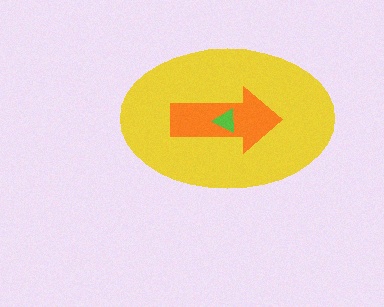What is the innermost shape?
The lime triangle.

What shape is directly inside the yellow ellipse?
The orange arrow.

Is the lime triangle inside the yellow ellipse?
Yes.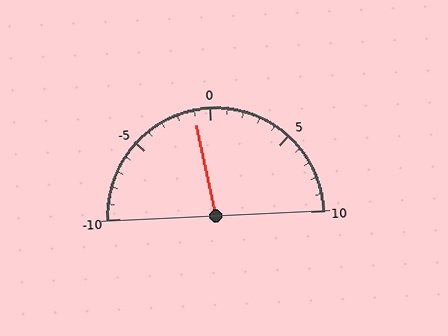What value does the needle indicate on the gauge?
The needle indicates approximately -1.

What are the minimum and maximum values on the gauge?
The gauge ranges from -10 to 10.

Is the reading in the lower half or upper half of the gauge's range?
The reading is in the lower half of the range (-10 to 10).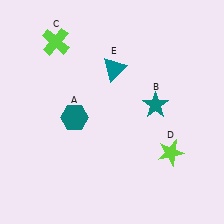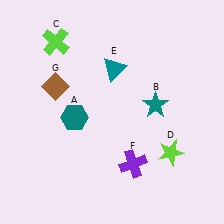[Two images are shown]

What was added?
A purple cross (F), a brown diamond (G) were added in Image 2.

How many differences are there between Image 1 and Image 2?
There are 2 differences between the two images.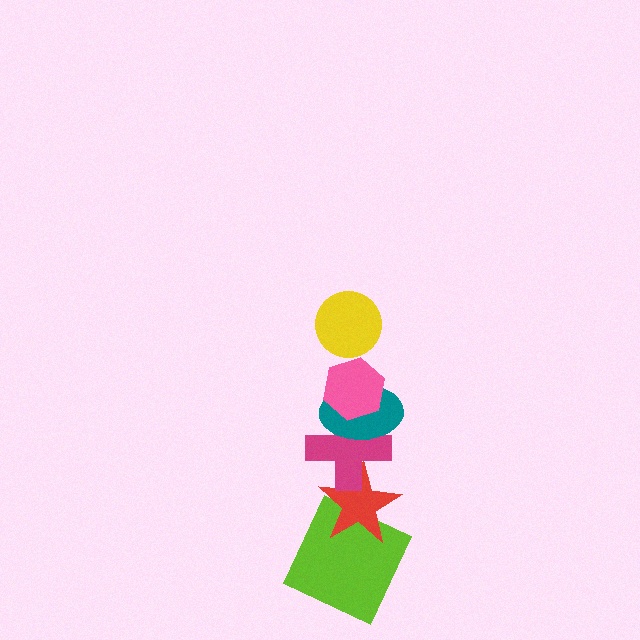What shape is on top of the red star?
The magenta cross is on top of the red star.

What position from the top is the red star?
The red star is 5th from the top.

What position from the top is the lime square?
The lime square is 6th from the top.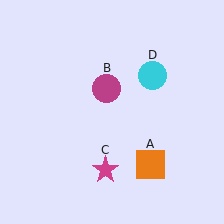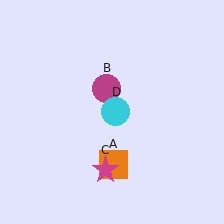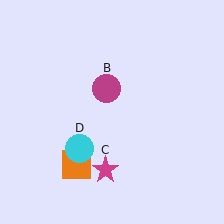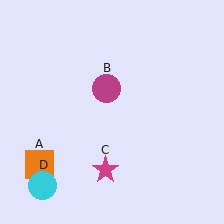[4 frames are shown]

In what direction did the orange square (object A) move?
The orange square (object A) moved left.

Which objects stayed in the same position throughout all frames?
Magenta circle (object B) and magenta star (object C) remained stationary.